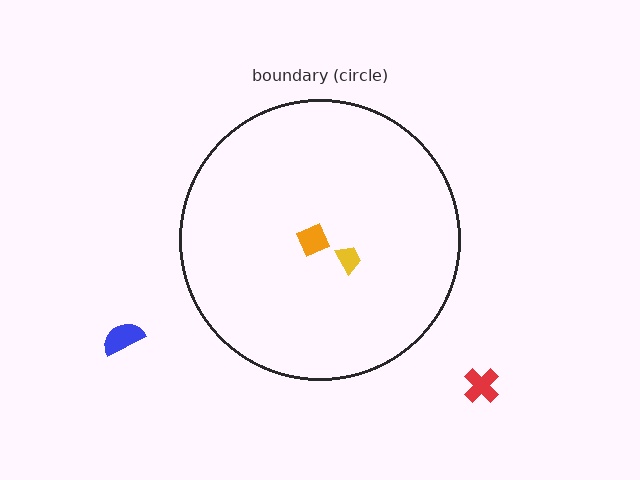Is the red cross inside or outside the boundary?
Outside.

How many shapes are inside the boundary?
2 inside, 2 outside.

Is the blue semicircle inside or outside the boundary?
Outside.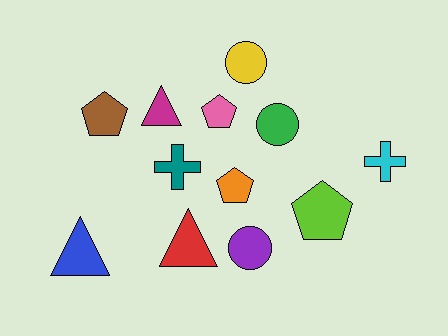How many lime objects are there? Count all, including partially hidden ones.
There is 1 lime object.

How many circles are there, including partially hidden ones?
There are 3 circles.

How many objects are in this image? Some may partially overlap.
There are 12 objects.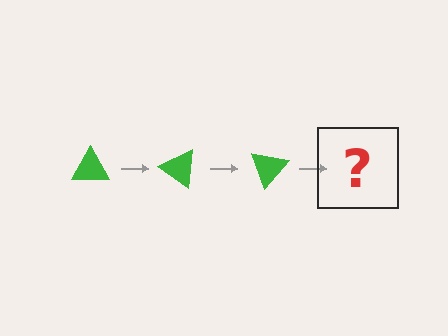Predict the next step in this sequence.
The next step is a green triangle rotated 105 degrees.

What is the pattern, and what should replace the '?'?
The pattern is that the triangle rotates 35 degrees each step. The '?' should be a green triangle rotated 105 degrees.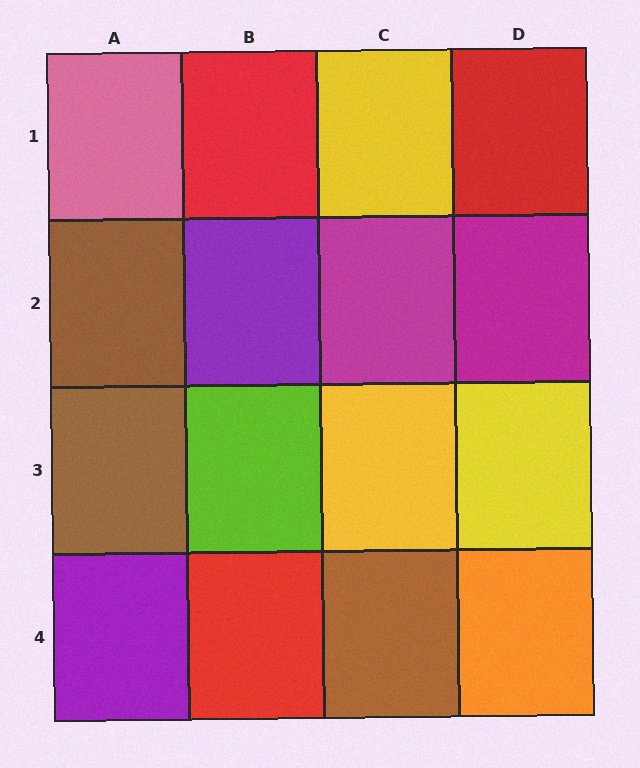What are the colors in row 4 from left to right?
Purple, red, brown, orange.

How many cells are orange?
1 cell is orange.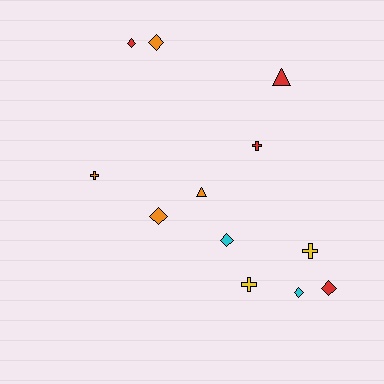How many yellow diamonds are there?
There are no yellow diamonds.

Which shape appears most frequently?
Diamond, with 6 objects.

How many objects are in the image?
There are 12 objects.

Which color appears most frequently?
Orange, with 4 objects.